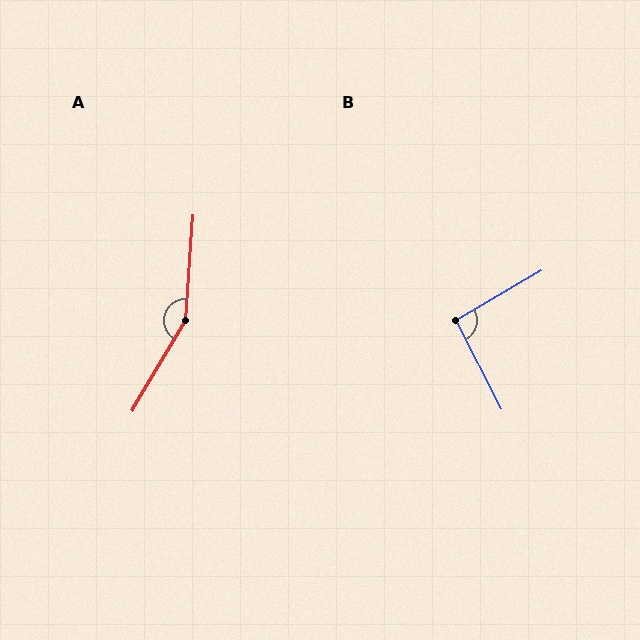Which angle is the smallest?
B, at approximately 93 degrees.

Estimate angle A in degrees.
Approximately 153 degrees.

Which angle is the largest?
A, at approximately 153 degrees.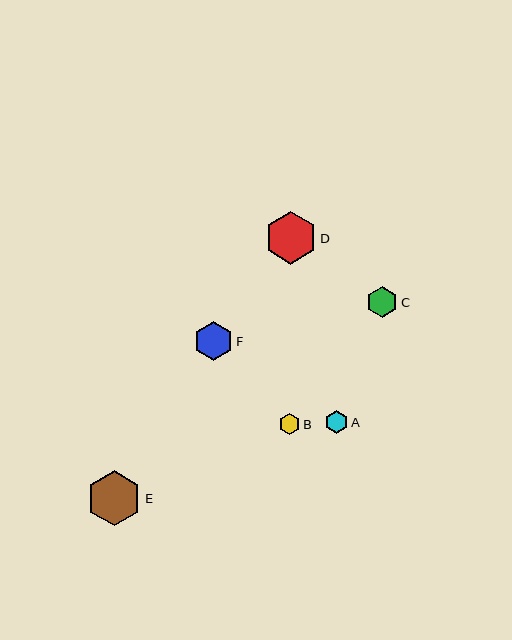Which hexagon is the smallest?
Hexagon B is the smallest with a size of approximately 21 pixels.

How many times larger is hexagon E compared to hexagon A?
Hexagon E is approximately 2.4 times the size of hexagon A.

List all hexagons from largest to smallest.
From largest to smallest: E, D, F, C, A, B.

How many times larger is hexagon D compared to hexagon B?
Hexagon D is approximately 2.5 times the size of hexagon B.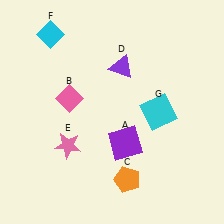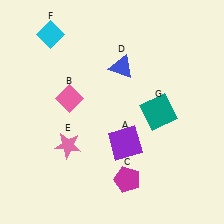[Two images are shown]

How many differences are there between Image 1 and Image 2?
There are 3 differences between the two images.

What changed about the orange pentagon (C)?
In Image 1, C is orange. In Image 2, it changed to magenta.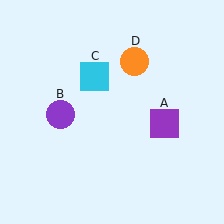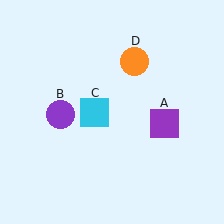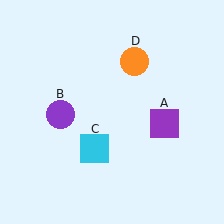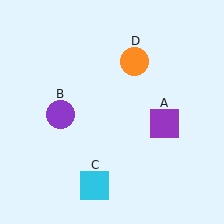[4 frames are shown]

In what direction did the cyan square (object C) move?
The cyan square (object C) moved down.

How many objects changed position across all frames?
1 object changed position: cyan square (object C).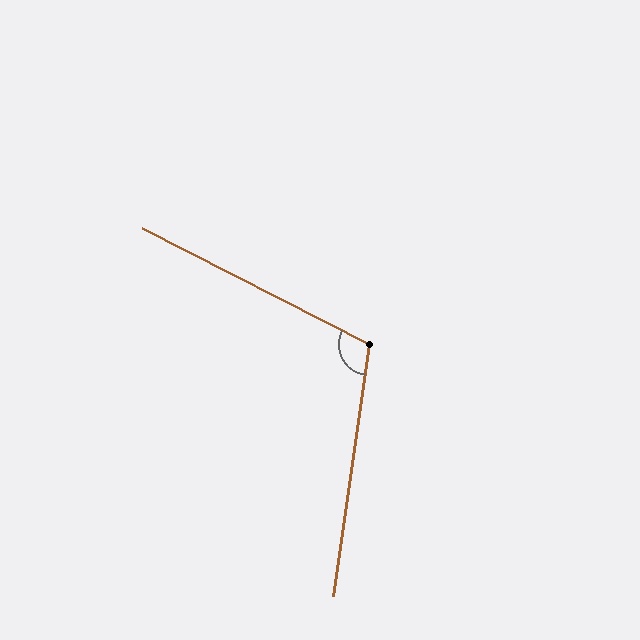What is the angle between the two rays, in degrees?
Approximately 109 degrees.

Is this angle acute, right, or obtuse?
It is obtuse.